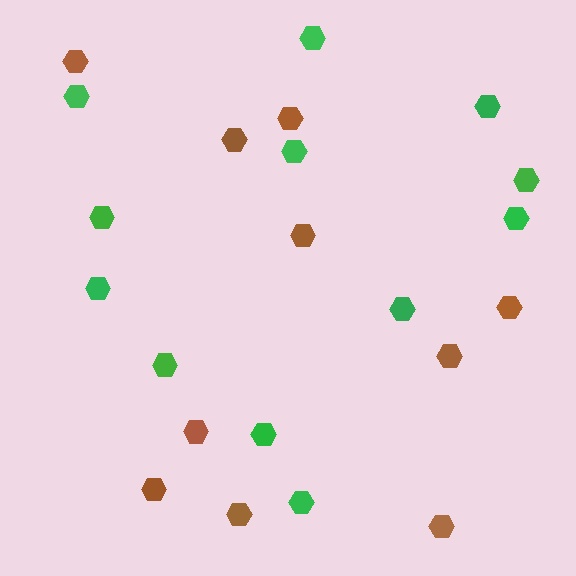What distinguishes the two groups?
There are 2 groups: one group of green hexagons (12) and one group of brown hexagons (10).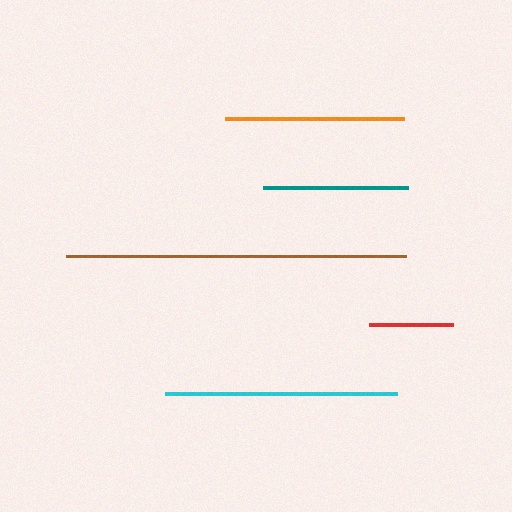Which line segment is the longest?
The brown line is the longest at approximately 340 pixels.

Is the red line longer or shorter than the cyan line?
The cyan line is longer than the red line.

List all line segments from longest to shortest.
From longest to shortest: brown, cyan, orange, teal, red.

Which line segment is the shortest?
The red line is the shortest at approximately 84 pixels.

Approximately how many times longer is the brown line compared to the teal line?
The brown line is approximately 2.3 times the length of the teal line.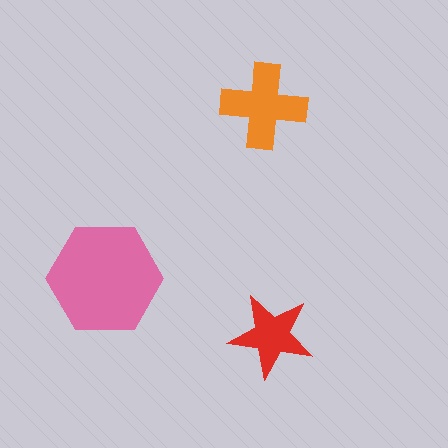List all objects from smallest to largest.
The red star, the orange cross, the pink hexagon.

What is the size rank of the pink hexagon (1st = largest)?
1st.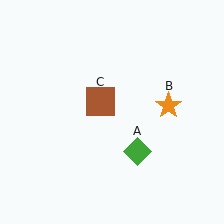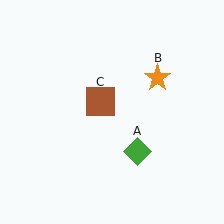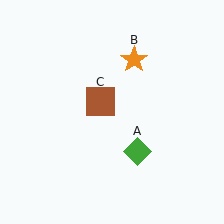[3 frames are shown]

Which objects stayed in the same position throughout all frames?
Green diamond (object A) and brown square (object C) remained stationary.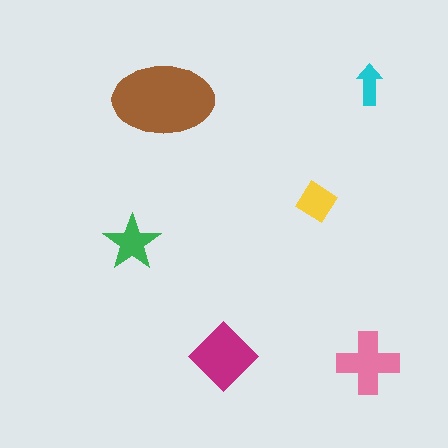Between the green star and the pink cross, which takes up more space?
The pink cross.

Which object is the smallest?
The cyan arrow.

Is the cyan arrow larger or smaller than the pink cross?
Smaller.